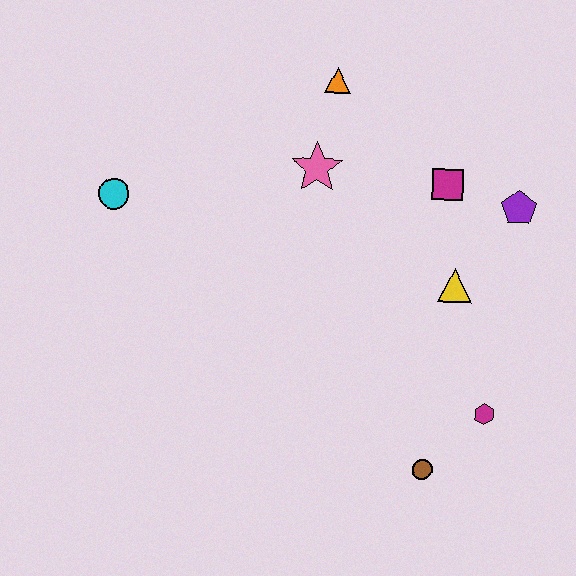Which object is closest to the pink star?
The orange triangle is closest to the pink star.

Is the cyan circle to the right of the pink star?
No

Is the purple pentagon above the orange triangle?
No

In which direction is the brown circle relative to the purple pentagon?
The brown circle is below the purple pentagon.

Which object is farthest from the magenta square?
The cyan circle is farthest from the magenta square.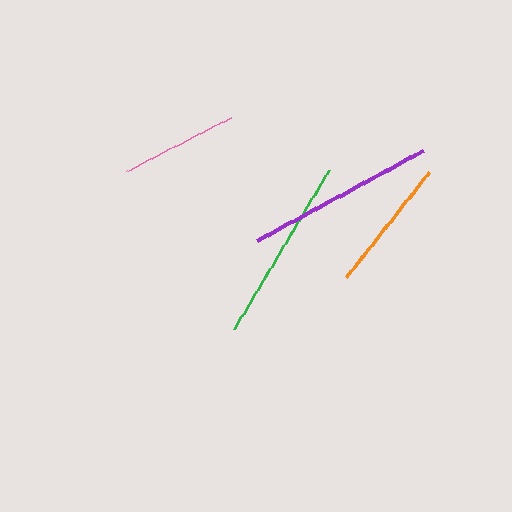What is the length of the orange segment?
The orange segment is approximately 133 pixels long.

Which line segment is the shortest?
The pink line is the shortest at approximately 117 pixels.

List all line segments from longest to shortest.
From longest to shortest: purple, green, orange, pink.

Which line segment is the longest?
The purple line is the longest at approximately 189 pixels.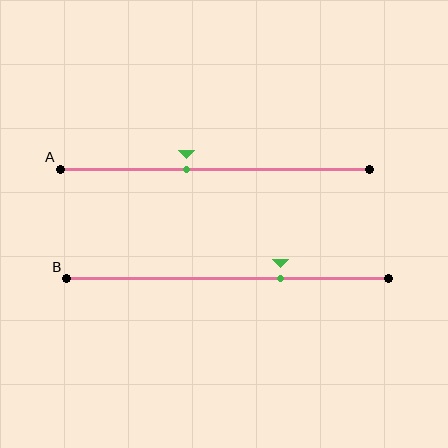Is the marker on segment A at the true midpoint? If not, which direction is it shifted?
No, the marker on segment A is shifted to the left by about 9% of the segment length.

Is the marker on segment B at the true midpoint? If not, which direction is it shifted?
No, the marker on segment B is shifted to the right by about 16% of the segment length.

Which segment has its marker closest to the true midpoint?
Segment A has its marker closest to the true midpoint.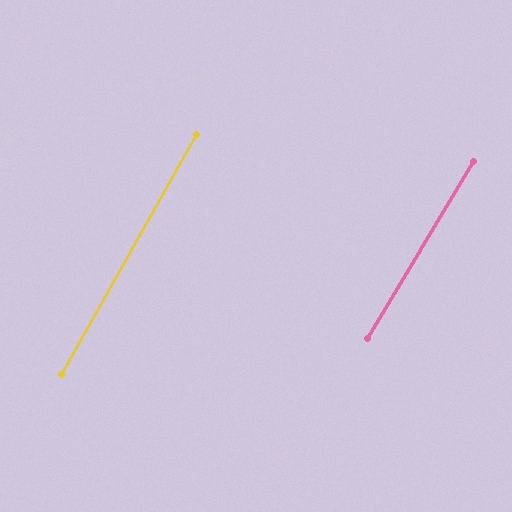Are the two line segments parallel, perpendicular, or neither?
Parallel — their directions differ by only 1.6°.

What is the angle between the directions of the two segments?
Approximately 2 degrees.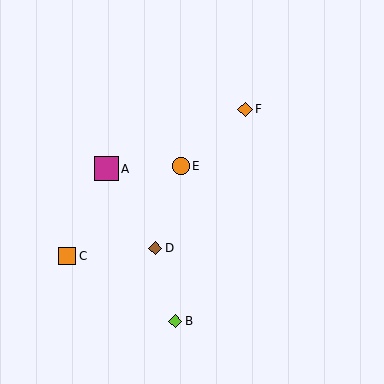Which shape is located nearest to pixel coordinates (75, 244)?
The orange square (labeled C) at (67, 256) is nearest to that location.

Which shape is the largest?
The magenta square (labeled A) is the largest.